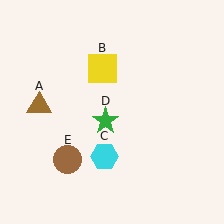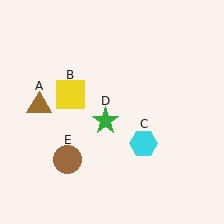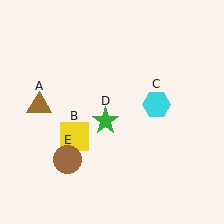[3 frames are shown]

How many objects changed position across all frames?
2 objects changed position: yellow square (object B), cyan hexagon (object C).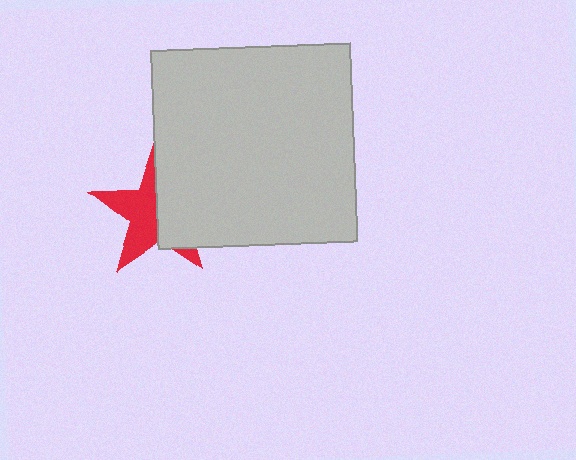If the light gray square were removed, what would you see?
You would see the complete red star.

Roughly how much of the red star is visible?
About half of it is visible (roughly 52%).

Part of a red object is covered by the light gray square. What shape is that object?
It is a star.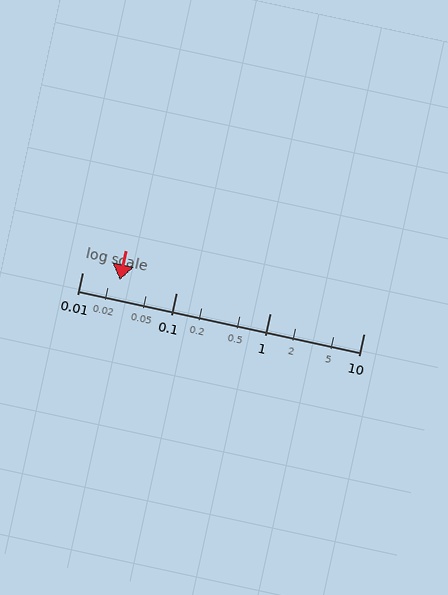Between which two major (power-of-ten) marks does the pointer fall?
The pointer is between 0.01 and 0.1.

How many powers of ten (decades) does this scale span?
The scale spans 3 decades, from 0.01 to 10.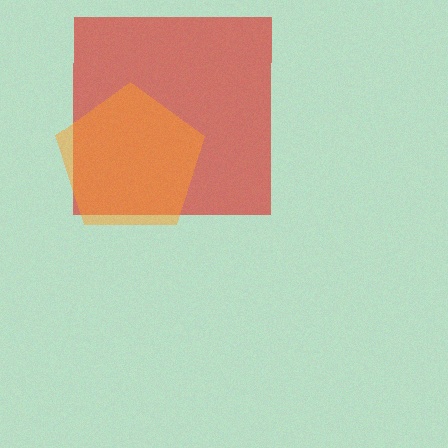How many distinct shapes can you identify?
There are 2 distinct shapes: a red square, an orange pentagon.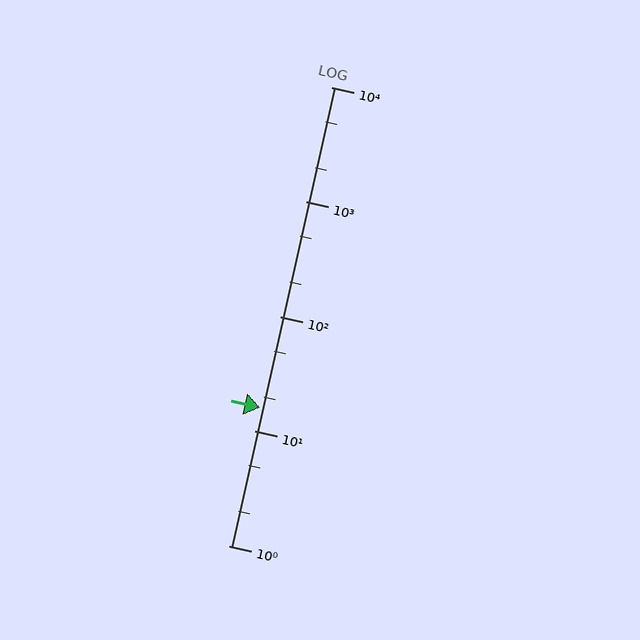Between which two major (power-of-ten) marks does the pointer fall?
The pointer is between 10 and 100.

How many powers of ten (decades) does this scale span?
The scale spans 4 decades, from 1 to 10000.